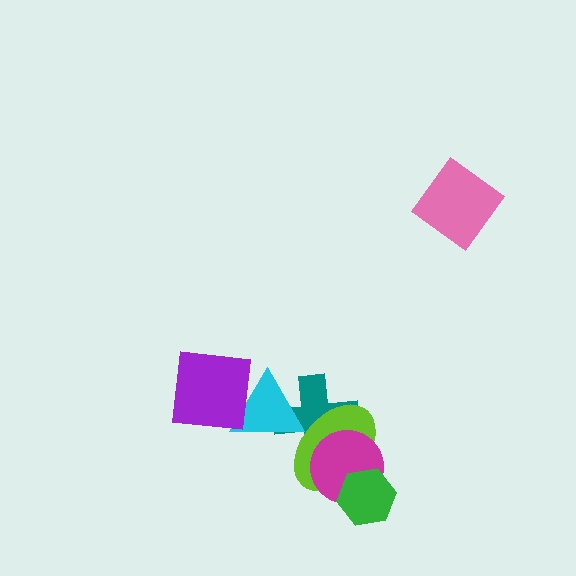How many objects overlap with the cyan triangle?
3 objects overlap with the cyan triangle.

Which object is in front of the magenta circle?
The green hexagon is in front of the magenta circle.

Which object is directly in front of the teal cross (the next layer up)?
The lime ellipse is directly in front of the teal cross.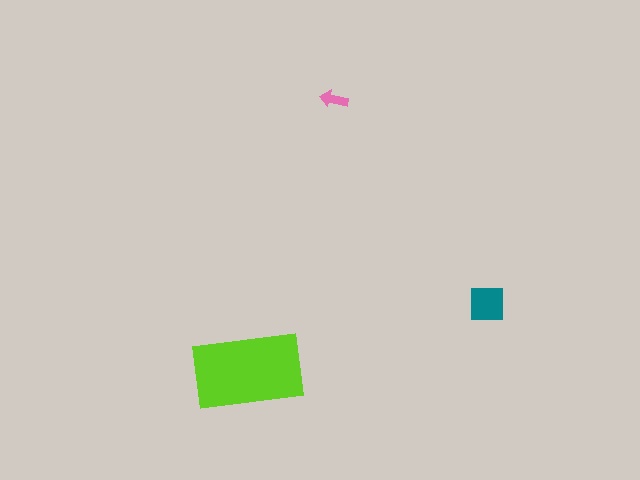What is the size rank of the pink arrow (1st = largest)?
3rd.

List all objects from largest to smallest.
The lime rectangle, the teal square, the pink arrow.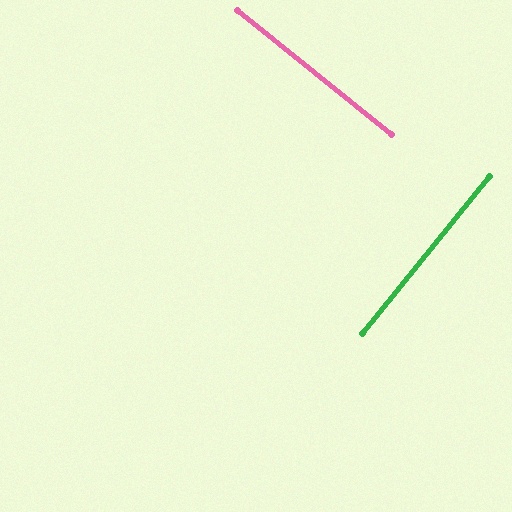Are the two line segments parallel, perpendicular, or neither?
Perpendicular — they meet at approximately 90°.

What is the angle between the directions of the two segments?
Approximately 90 degrees.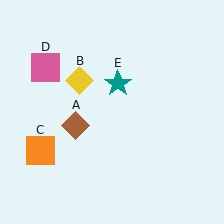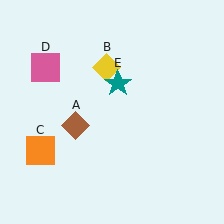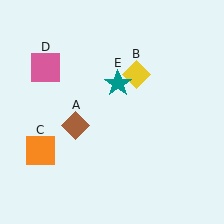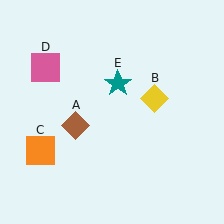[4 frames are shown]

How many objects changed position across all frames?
1 object changed position: yellow diamond (object B).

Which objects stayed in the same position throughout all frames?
Brown diamond (object A) and orange square (object C) and pink square (object D) and teal star (object E) remained stationary.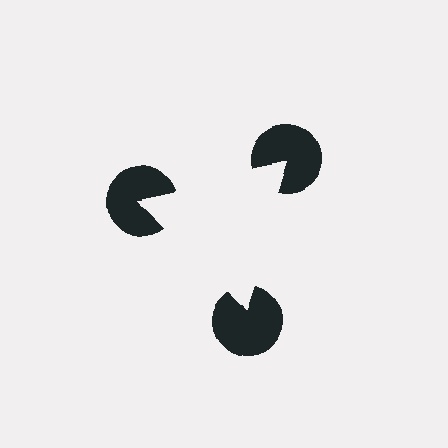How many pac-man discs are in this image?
There are 3 — one at each vertex of the illusory triangle.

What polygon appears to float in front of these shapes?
An illusory triangle — its edges are inferred from the aligned wedge cuts in the pac-man discs, not physically drawn.